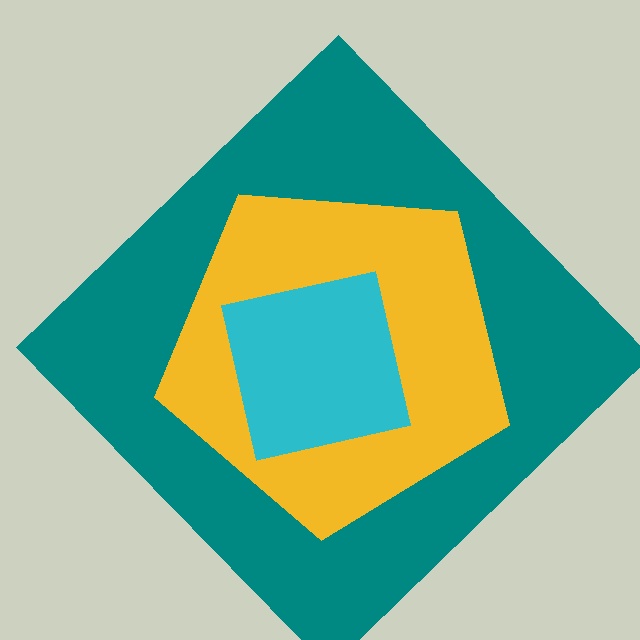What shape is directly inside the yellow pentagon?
The cyan square.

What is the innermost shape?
The cyan square.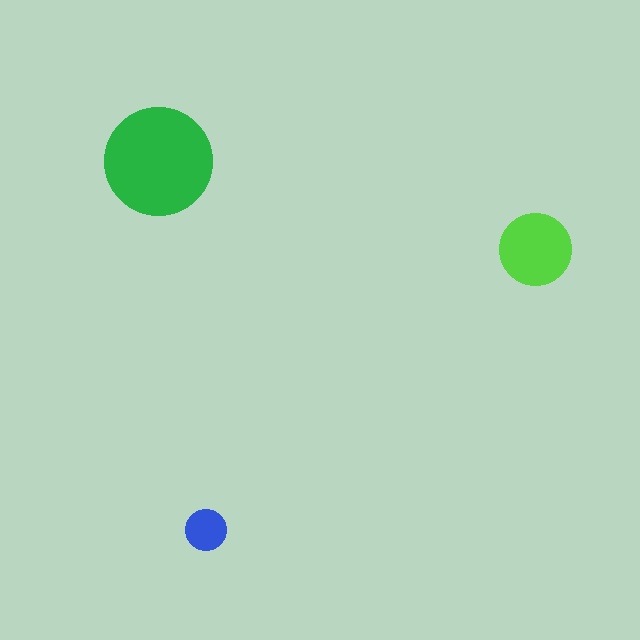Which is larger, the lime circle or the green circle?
The green one.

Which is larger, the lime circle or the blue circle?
The lime one.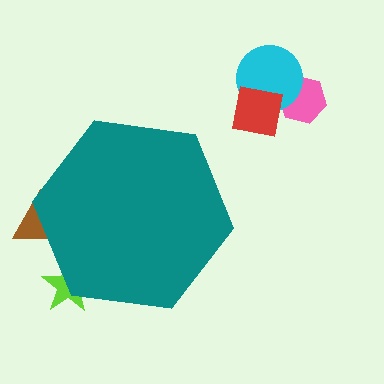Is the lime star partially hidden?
Yes, the lime star is partially hidden behind the teal hexagon.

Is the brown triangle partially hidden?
Yes, the brown triangle is partially hidden behind the teal hexagon.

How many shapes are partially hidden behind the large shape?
2 shapes are partially hidden.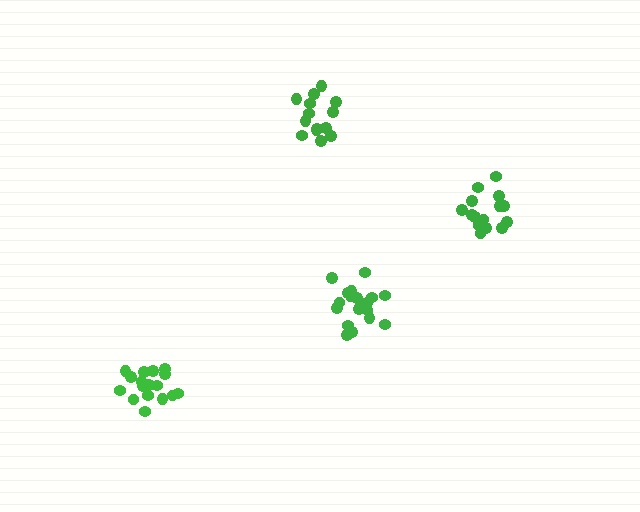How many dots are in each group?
Group 1: 17 dots, Group 2: 18 dots, Group 3: 14 dots, Group 4: 15 dots (64 total).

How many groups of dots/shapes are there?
There are 4 groups.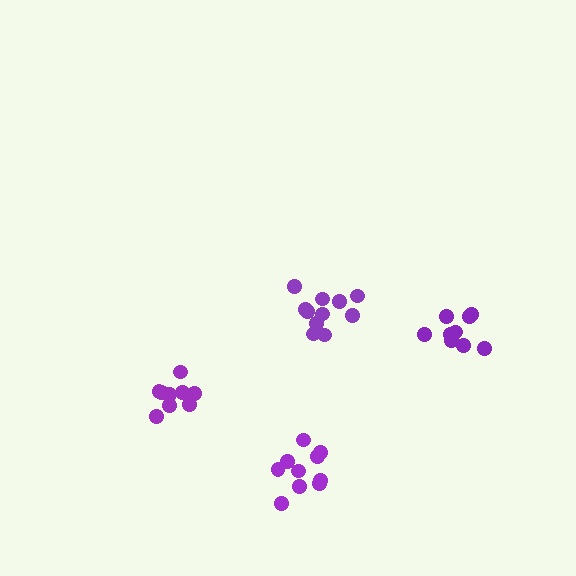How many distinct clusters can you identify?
There are 4 distinct clusters.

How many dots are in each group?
Group 1: 9 dots, Group 2: 10 dots, Group 3: 9 dots, Group 4: 11 dots (39 total).